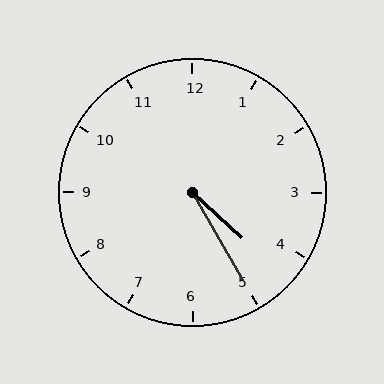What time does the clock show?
4:25.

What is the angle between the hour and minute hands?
Approximately 18 degrees.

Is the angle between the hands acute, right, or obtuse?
It is acute.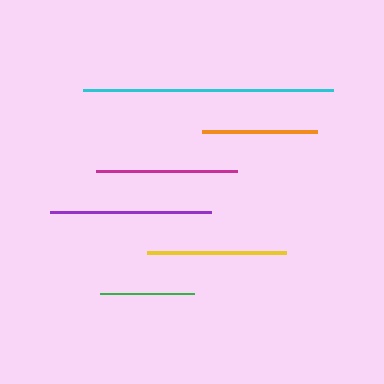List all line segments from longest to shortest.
From longest to shortest: cyan, purple, magenta, yellow, orange, green.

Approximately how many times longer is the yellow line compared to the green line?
The yellow line is approximately 1.5 times the length of the green line.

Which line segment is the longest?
The cyan line is the longest at approximately 250 pixels.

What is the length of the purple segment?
The purple segment is approximately 161 pixels long.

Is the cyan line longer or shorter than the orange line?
The cyan line is longer than the orange line.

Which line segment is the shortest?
The green line is the shortest at approximately 94 pixels.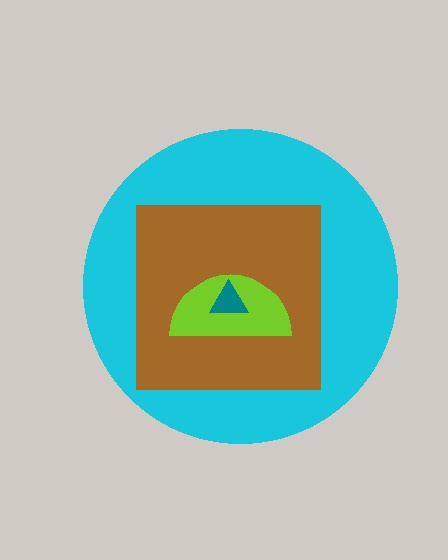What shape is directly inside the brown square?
The lime semicircle.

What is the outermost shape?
The cyan circle.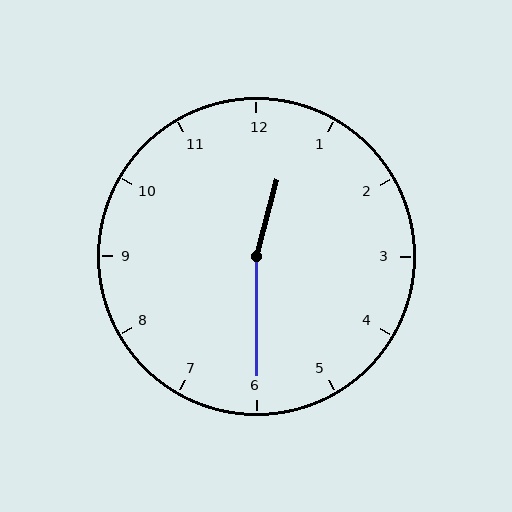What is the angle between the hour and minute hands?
Approximately 165 degrees.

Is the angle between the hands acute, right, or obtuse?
It is obtuse.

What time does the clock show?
12:30.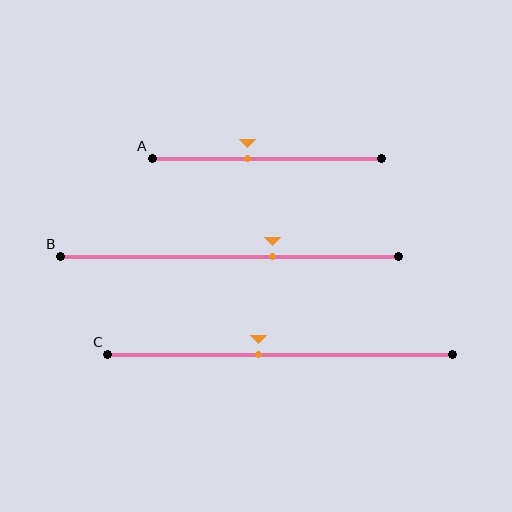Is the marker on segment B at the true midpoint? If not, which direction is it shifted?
No, the marker on segment B is shifted to the right by about 13% of the segment length.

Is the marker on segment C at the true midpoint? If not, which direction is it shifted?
No, the marker on segment C is shifted to the left by about 6% of the segment length.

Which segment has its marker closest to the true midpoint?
Segment C has its marker closest to the true midpoint.